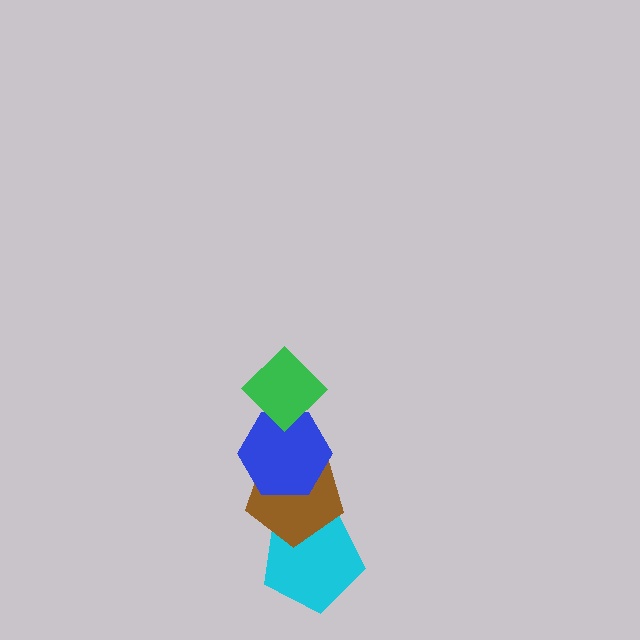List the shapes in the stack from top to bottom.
From top to bottom: the green diamond, the blue hexagon, the brown pentagon, the cyan pentagon.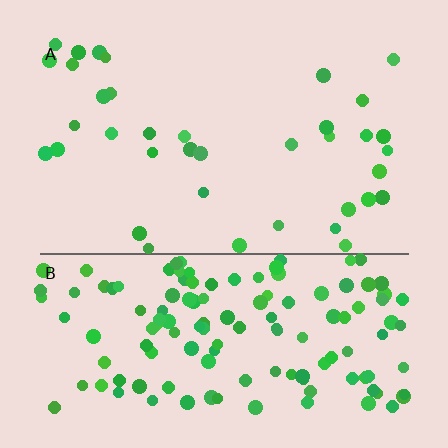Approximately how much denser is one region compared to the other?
Approximately 3.8× — region B over region A.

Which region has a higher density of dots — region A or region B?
B (the bottom).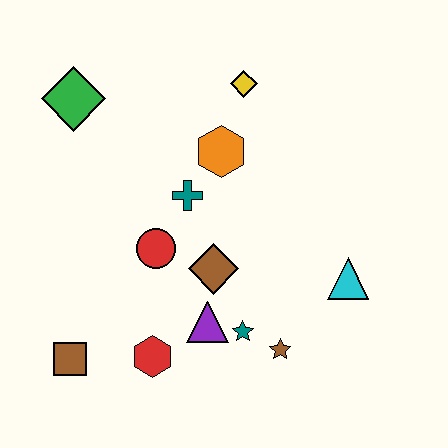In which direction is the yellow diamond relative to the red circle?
The yellow diamond is above the red circle.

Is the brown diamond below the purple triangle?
No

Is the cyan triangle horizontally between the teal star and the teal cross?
No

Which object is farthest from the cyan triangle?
The green diamond is farthest from the cyan triangle.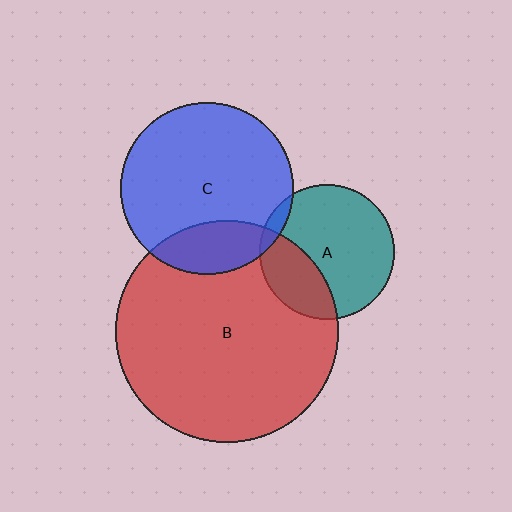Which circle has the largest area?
Circle B (red).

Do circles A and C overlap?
Yes.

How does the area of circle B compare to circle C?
Approximately 1.7 times.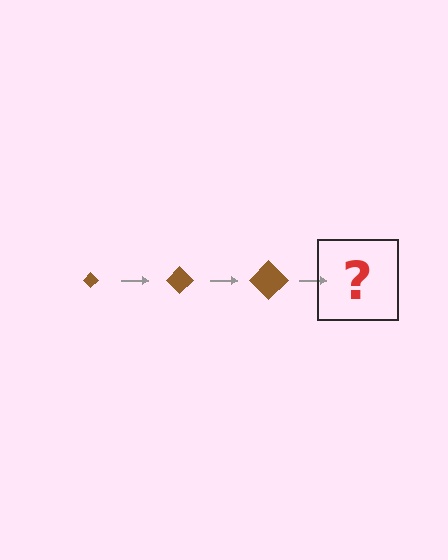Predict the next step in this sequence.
The next step is a brown diamond, larger than the previous one.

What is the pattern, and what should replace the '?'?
The pattern is that the diamond gets progressively larger each step. The '?' should be a brown diamond, larger than the previous one.